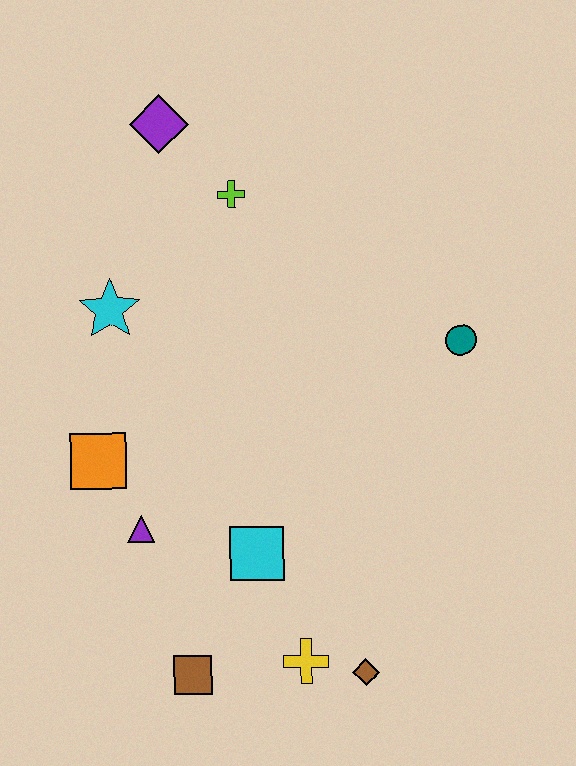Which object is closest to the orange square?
The purple triangle is closest to the orange square.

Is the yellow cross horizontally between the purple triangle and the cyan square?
No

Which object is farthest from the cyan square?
The purple diamond is farthest from the cyan square.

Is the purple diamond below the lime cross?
No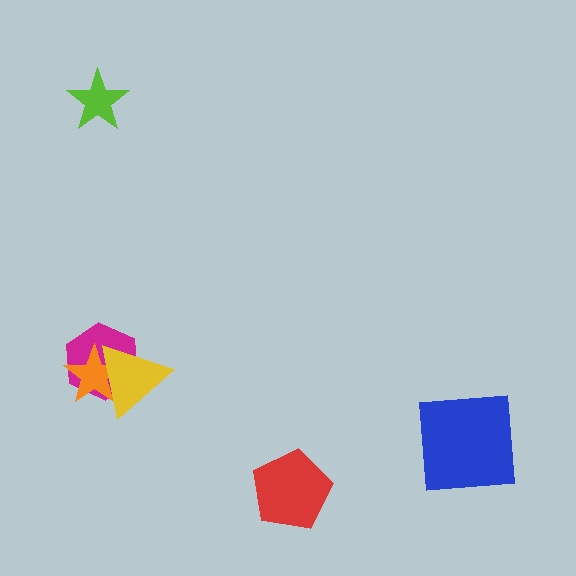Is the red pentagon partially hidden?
No, no other shape covers it.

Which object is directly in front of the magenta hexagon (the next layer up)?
The orange star is directly in front of the magenta hexagon.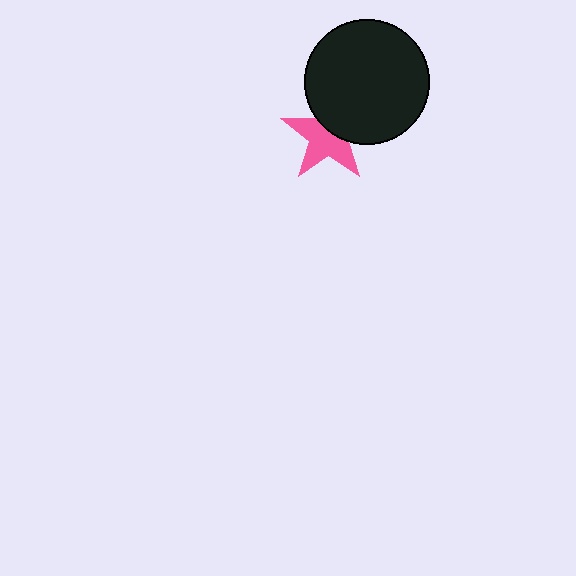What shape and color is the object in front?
The object in front is a black circle.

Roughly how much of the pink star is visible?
About half of it is visible (roughly 60%).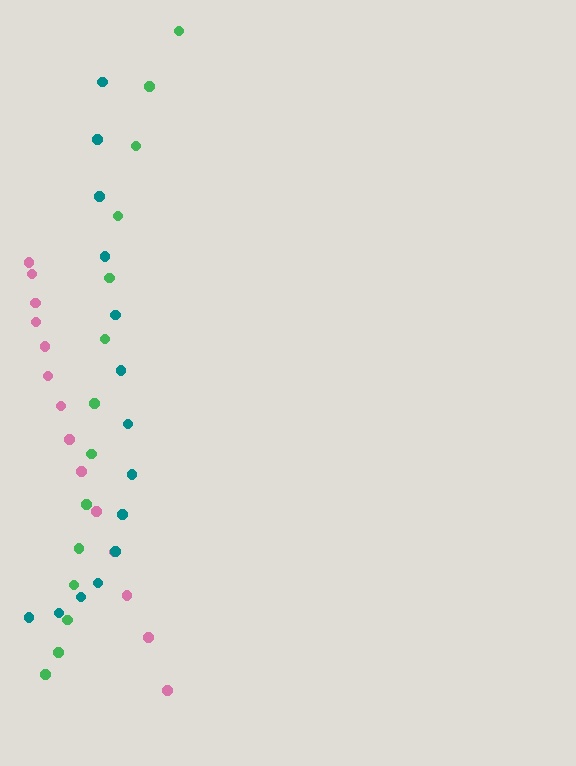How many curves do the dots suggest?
There are 3 distinct paths.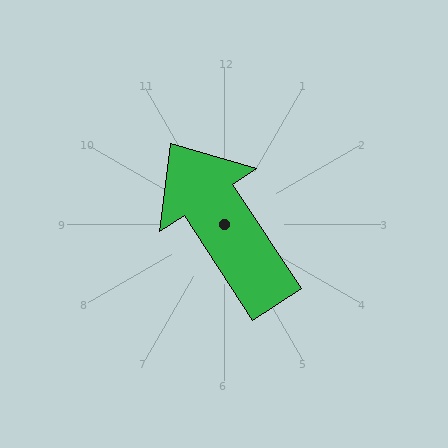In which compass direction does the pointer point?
Northwest.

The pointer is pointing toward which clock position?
Roughly 11 o'clock.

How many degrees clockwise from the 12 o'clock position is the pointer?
Approximately 327 degrees.